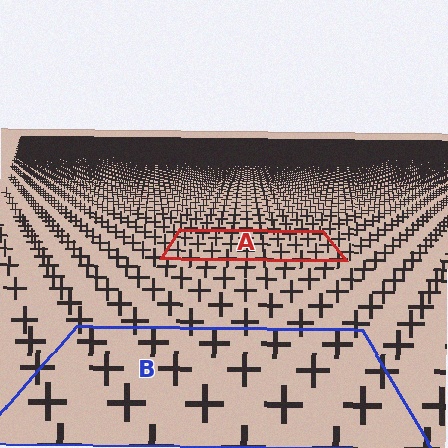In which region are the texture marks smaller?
The texture marks are smaller in region A, because it is farther away.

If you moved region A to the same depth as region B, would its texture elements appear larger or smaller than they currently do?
They would appear larger. At a closer depth, the same texture elements are projected at a bigger on-screen size.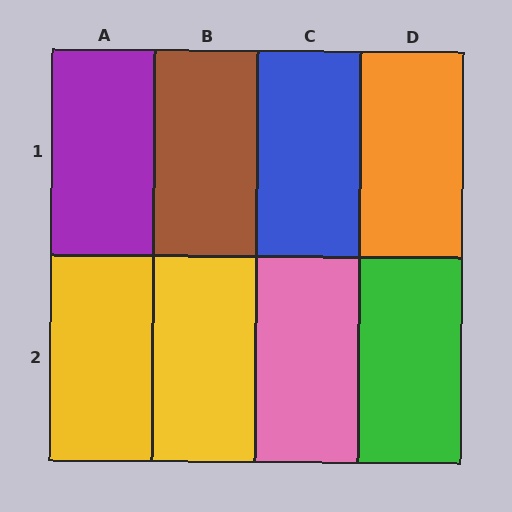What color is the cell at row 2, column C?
Pink.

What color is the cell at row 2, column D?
Green.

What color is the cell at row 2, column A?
Yellow.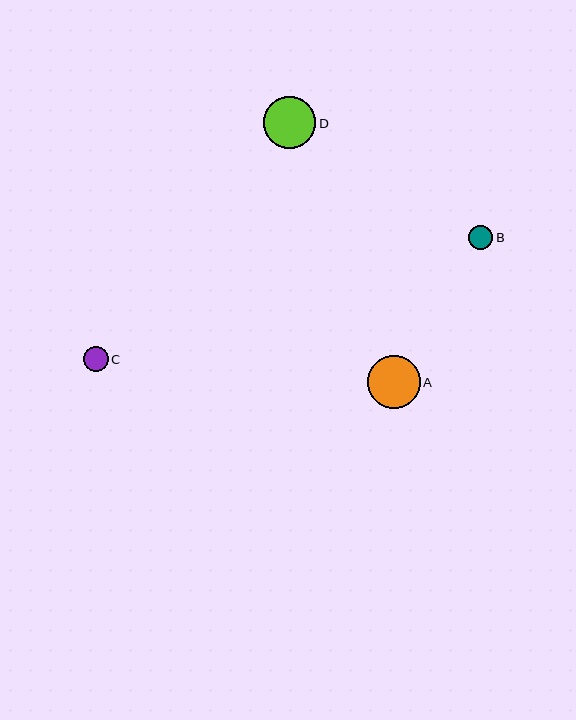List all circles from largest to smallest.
From largest to smallest: A, D, C, B.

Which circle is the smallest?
Circle B is the smallest with a size of approximately 24 pixels.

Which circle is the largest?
Circle A is the largest with a size of approximately 53 pixels.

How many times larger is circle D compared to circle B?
Circle D is approximately 2.2 times the size of circle B.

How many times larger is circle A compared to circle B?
Circle A is approximately 2.2 times the size of circle B.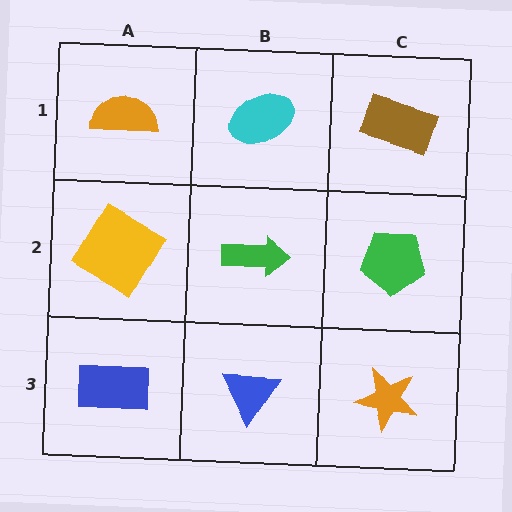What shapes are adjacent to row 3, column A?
A yellow diamond (row 2, column A), a blue triangle (row 3, column B).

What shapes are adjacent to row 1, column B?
A green arrow (row 2, column B), an orange semicircle (row 1, column A), a brown rectangle (row 1, column C).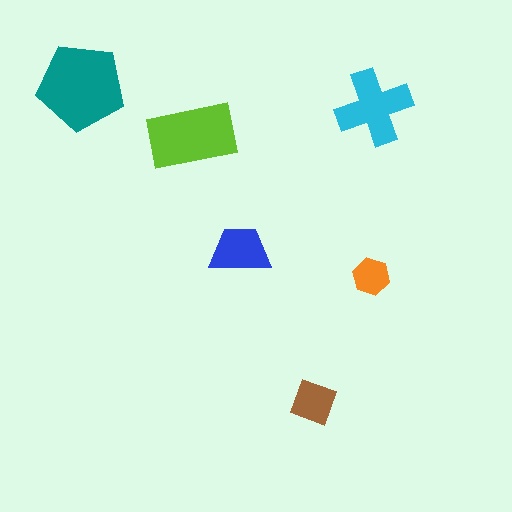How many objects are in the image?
There are 6 objects in the image.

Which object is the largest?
The teal pentagon.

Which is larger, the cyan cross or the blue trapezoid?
The cyan cross.